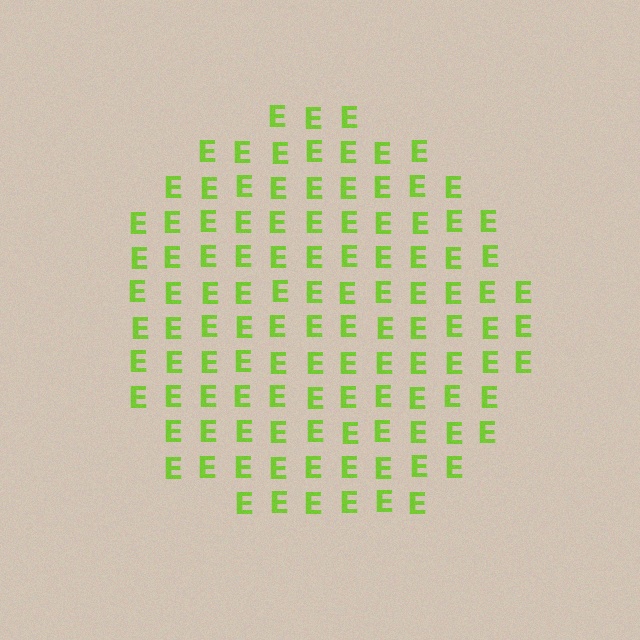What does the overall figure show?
The overall figure shows a circle.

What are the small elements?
The small elements are letter E's.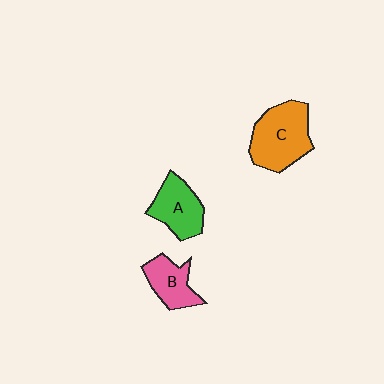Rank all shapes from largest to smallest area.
From largest to smallest: C (orange), A (green), B (pink).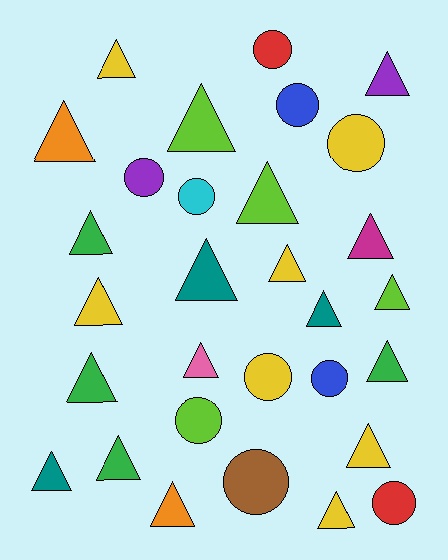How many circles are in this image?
There are 10 circles.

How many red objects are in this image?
There are 2 red objects.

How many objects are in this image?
There are 30 objects.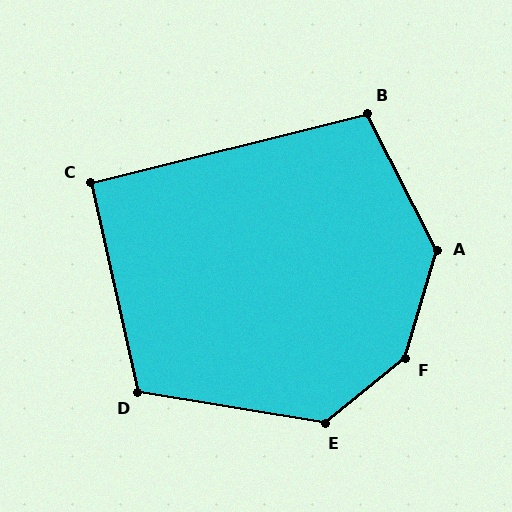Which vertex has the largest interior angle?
F, at approximately 145 degrees.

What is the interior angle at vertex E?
Approximately 132 degrees (obtuse).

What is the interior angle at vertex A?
Approximately 137 degrees (obtuse).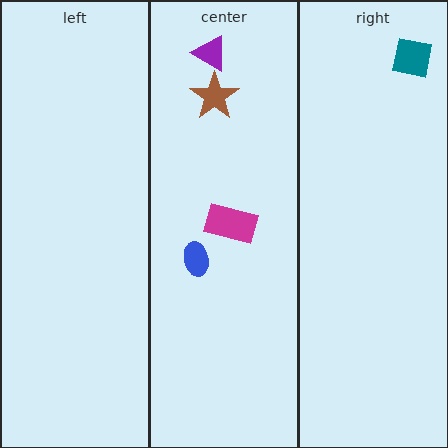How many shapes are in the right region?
1.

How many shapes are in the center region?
4.